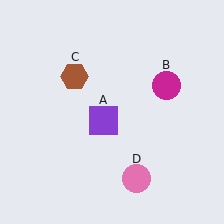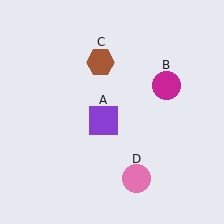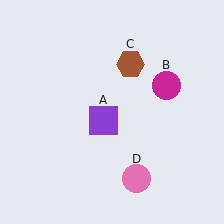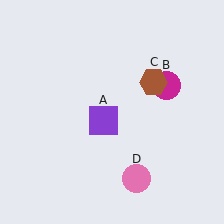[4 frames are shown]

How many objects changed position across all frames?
1 object changed position: brown hexagon (object C).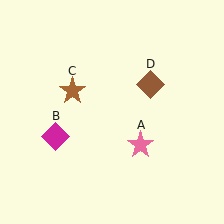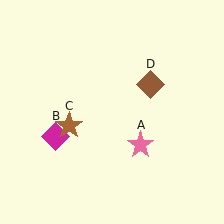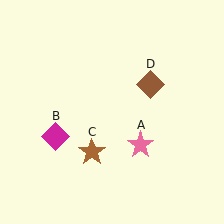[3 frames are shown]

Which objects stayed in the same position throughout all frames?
Pink star (object A) and magenta diamond (object B) and brown diamond (object D) remained stationary.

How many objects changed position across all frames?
1 object changed position: brown star (object C).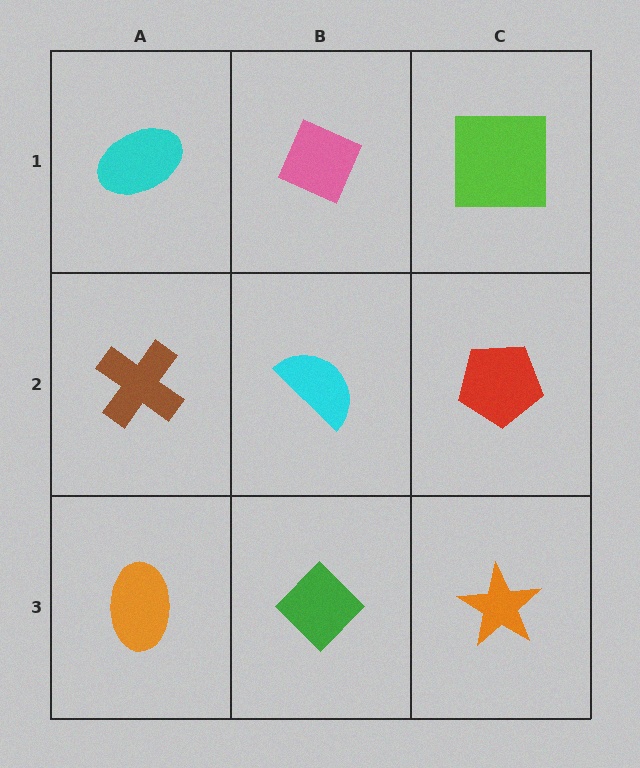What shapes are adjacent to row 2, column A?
A cyan ellipse (row 1, column A), an orange ellipse (row 3, column A), a cyan semicircle (row 2, column B).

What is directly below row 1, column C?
A red pentagon.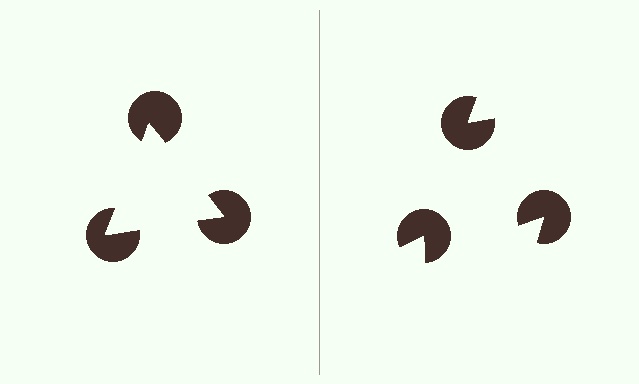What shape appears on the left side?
An illusory triangle.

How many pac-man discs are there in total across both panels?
6 — 3 on each side.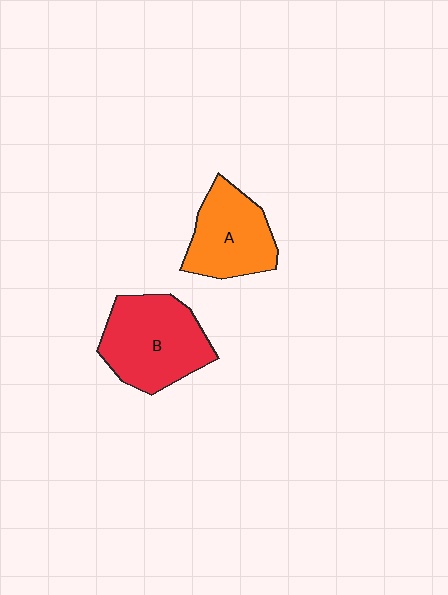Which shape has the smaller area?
Shape A (orange).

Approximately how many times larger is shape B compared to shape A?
Approximately 1.3 times.